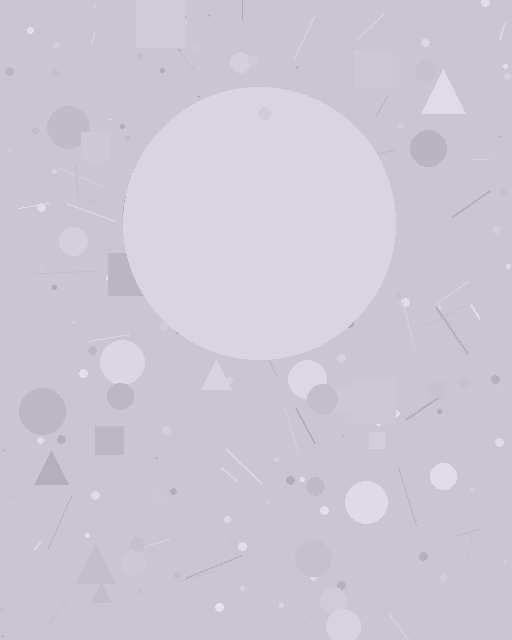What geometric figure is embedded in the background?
A circle is embedded in the background.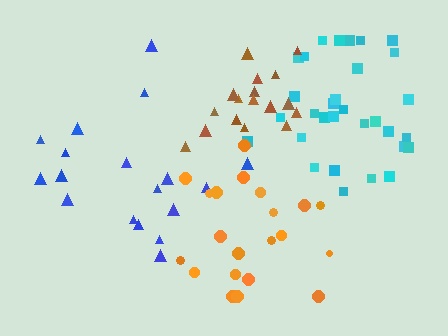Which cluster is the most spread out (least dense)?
Blue.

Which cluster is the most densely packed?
Brown.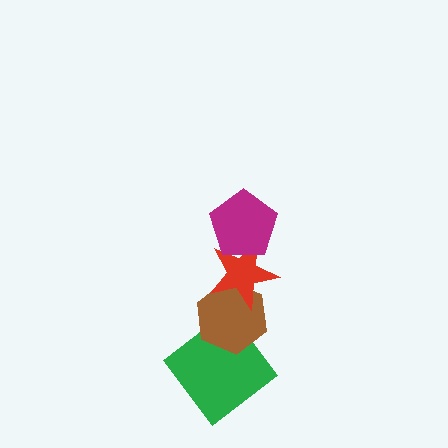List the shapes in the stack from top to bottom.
From top to bottom: the magenta pentagon, the red star, the brown hexagon, the green diamond.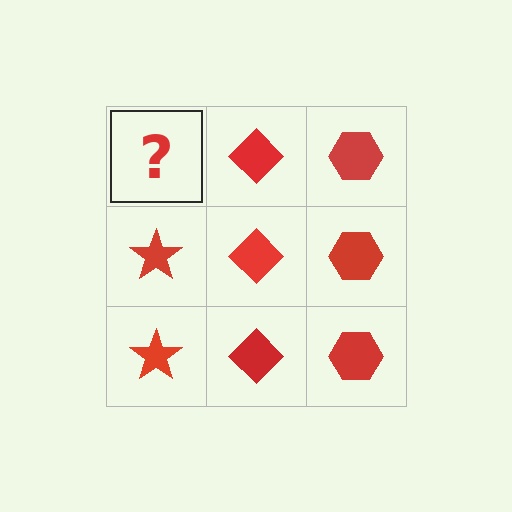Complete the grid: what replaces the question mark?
The question mark should be replaced with a red star.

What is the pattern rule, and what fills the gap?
The rule is that each column has a consistent shape. The gap should be filled with a red star.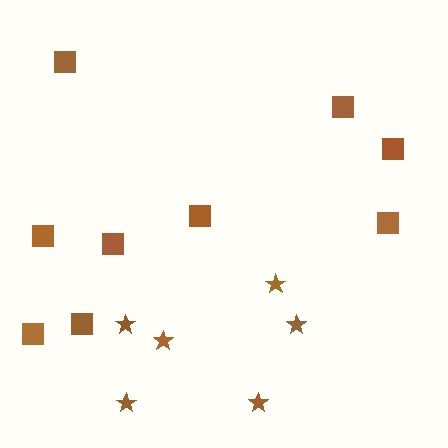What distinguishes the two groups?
There are 2 groups: one group of stars (6) and one group of squares (9).